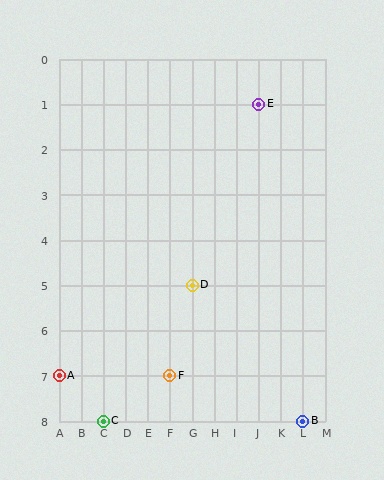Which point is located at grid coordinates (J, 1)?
Point E is at (J, 1).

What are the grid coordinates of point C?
Point C is at grid coordinates (C, 8).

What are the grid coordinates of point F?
Point F is at grid coordinates (F, 7).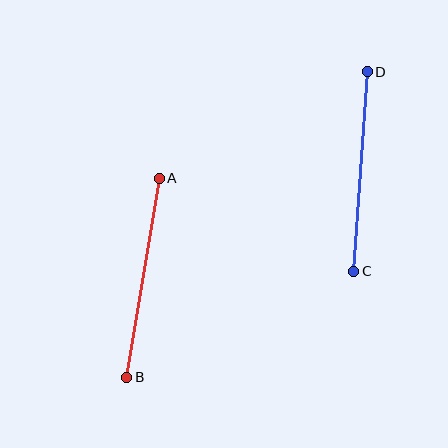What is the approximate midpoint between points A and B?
The midpoint is at approximately (143, 278) pixels.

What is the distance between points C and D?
The distance is approximately 200 pixels.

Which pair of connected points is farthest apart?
Points A and B are farthest apart.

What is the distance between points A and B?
The distance is approximately 201 pixels.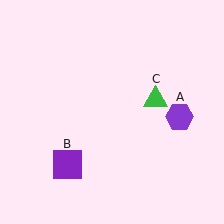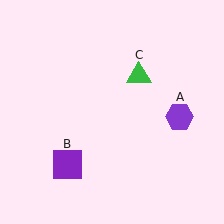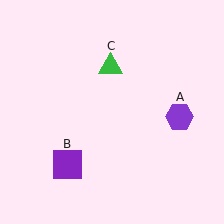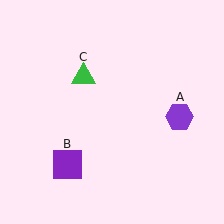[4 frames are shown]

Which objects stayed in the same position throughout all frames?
Purple hexagon (object A) and purple square (object B) remained stationary.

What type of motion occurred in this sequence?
The green triangle (object C) rotated counterclockwise around the center of the scene.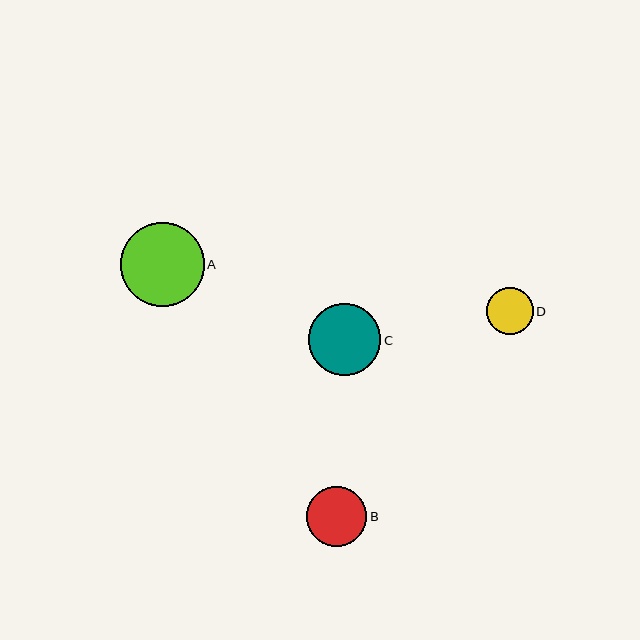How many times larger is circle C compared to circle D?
Circle C is approximately 1.5 times the size of circle D.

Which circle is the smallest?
Circle D is the smallest with a size of approximately 47 pixels.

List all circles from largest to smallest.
From largest to smallest: A, C, B, D.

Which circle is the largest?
Circle A is the largest with a size of approximately 83 pixels.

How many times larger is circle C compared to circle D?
Circle C is approximately 1.5 times the size of circle D.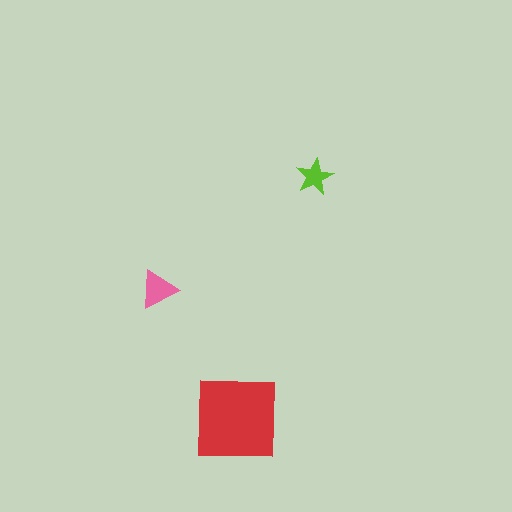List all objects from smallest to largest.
The lime star, the pink triangle, the red square.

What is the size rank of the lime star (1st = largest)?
3rd.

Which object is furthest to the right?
The lime star is rightmost.